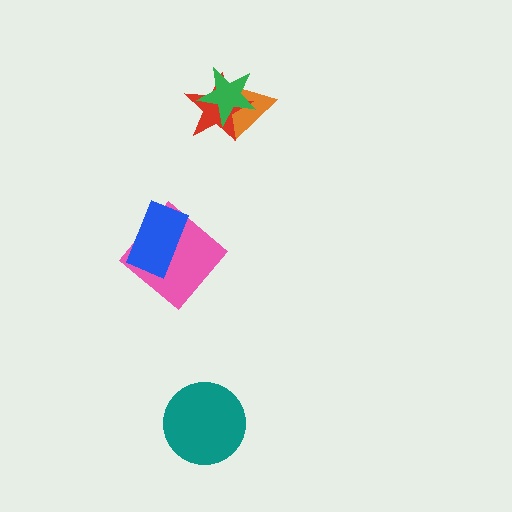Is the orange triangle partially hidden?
Yes, it is partially covered by another shape.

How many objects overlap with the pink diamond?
1 object overlaps with the pink diamond.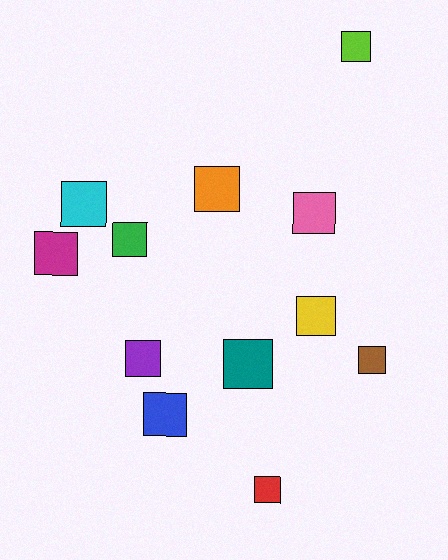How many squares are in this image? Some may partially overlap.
There are 12 squares.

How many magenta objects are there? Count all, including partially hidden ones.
There is 1 magenta object.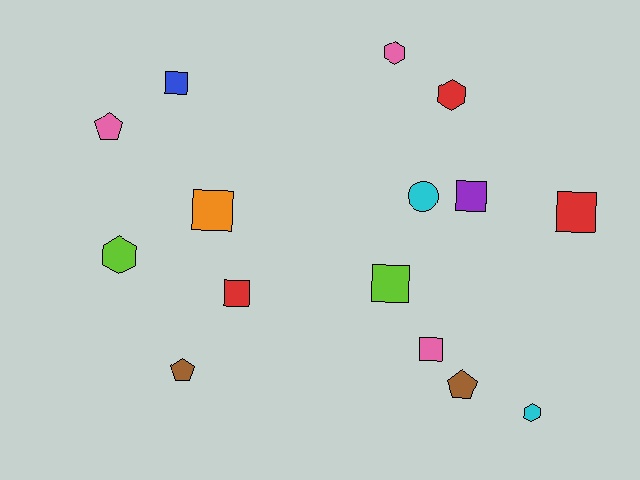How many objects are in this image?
There are 15 objects.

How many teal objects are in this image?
There are no teal objects.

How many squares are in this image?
There are 7 squares.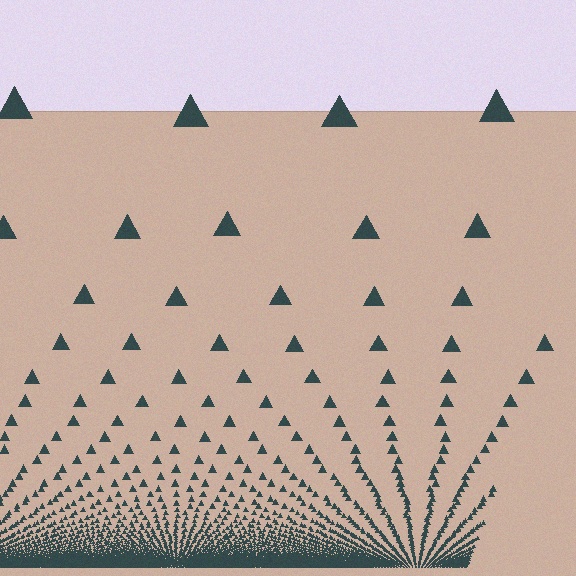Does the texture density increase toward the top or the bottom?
Density increases toward the bottom.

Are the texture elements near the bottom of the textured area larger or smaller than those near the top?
Smaller. The gradient is inverted — elements near the bottom are smaller and denser.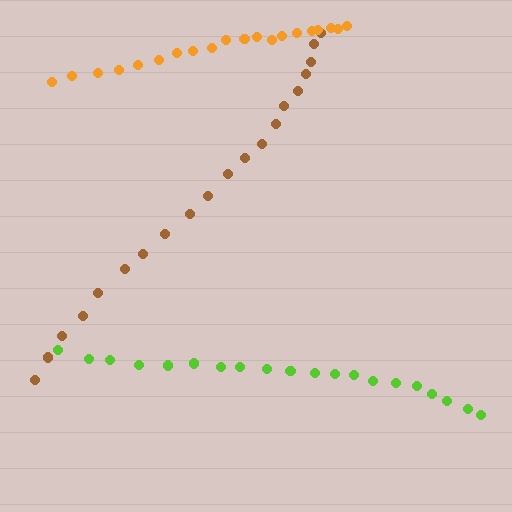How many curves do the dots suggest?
There are 3 distinct paths.